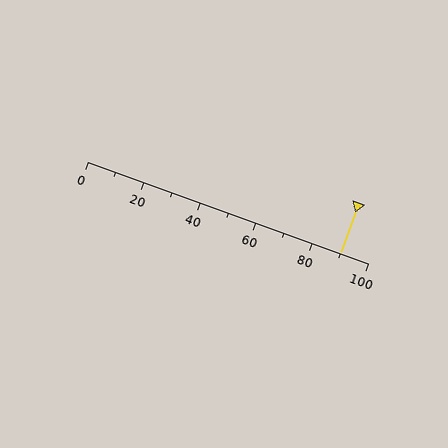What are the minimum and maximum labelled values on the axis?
The axis runs from 0 to 100.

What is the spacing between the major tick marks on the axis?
The major ticks are spaced 20 apart.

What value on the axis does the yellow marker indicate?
The marker indicates approximately 90.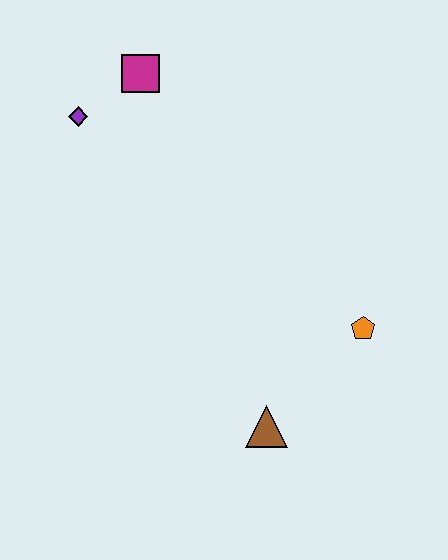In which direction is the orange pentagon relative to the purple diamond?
The orange pentagon is to the right of the purple diamond.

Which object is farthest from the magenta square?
The brown triangle is farthest from the magenta square.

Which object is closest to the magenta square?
The purple diamond is closest to the magenta square.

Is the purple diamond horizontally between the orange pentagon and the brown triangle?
No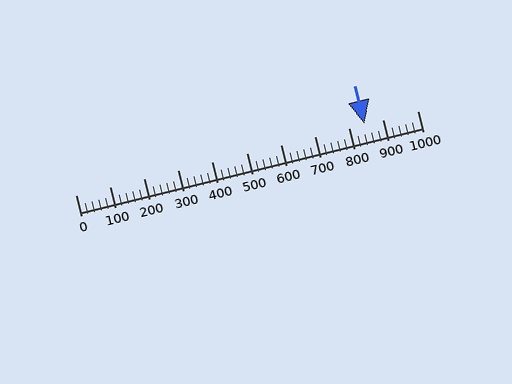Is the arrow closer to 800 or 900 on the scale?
The arrow is closer to 800.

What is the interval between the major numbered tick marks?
The major tick marks are spaced 100 units apart.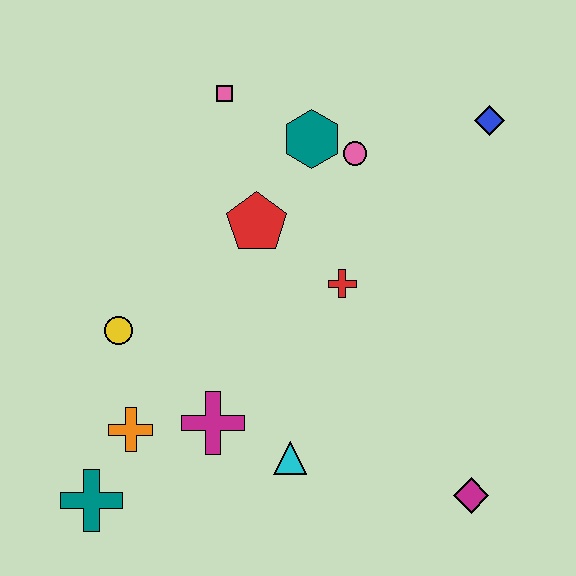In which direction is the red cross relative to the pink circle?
The red cross is below the pink circle.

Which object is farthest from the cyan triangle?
The blue diamond is farthest from the cyan triangle.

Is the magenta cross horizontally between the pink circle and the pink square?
No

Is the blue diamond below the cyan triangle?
No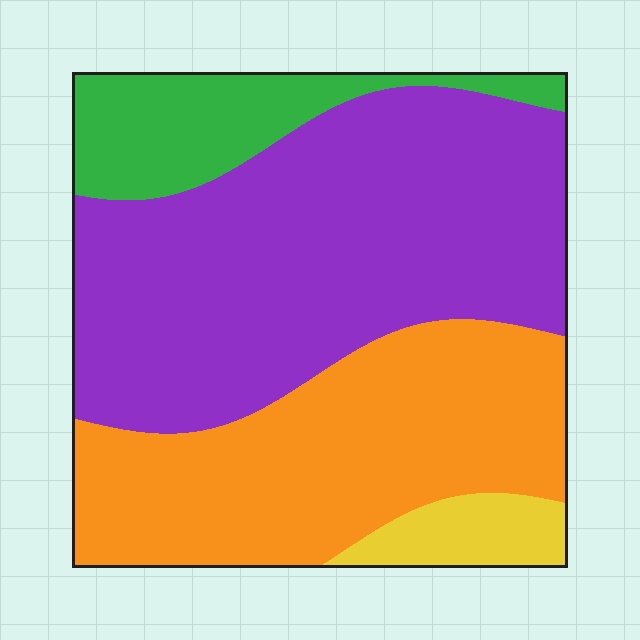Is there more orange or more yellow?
Orange.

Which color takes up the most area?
Purple, at roughly 50%.